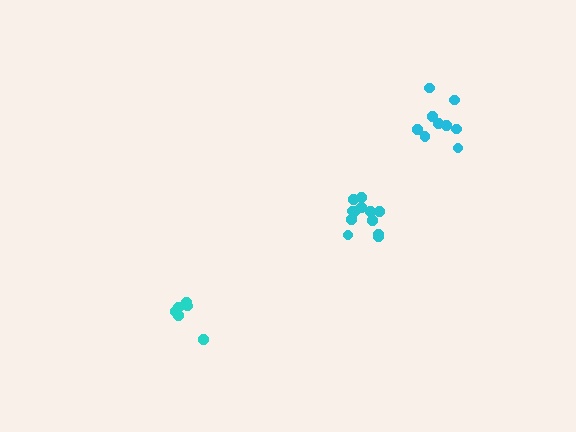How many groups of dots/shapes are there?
There are 3 groups.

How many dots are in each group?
Group 1: 12 dots, Group 2: 6 dots, Group 3: 9 dots (27 total).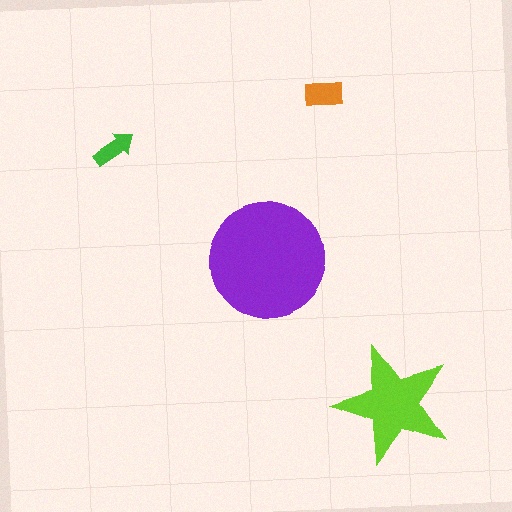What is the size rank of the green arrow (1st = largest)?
4th.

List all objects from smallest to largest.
The green arrow, the orange rectangle, the lime star, the purple circle.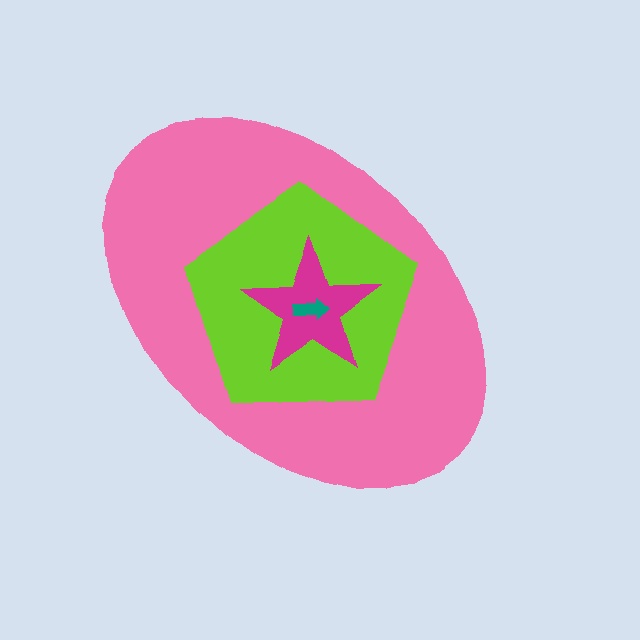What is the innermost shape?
The teal arrow.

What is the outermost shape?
The pink ellipse.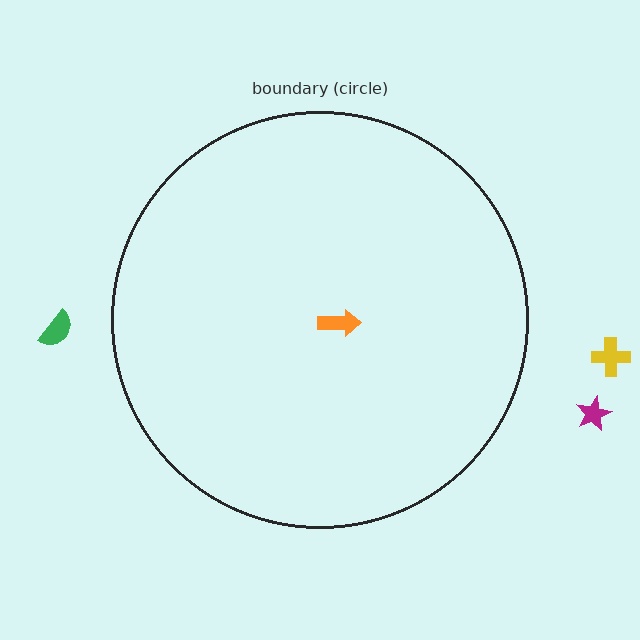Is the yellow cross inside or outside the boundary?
Outside.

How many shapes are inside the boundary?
1 inside, 3 outside.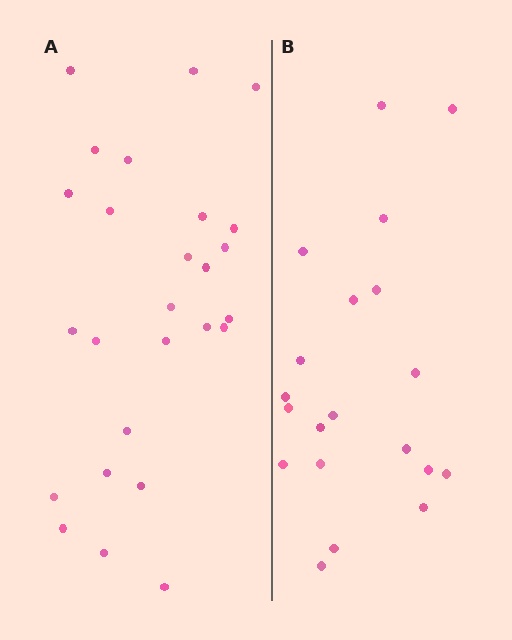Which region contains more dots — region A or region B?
Region A (the left region) has more dots.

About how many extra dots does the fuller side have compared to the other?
Region A has about 6 more dots than region B.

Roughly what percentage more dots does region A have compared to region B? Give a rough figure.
About 30% more.